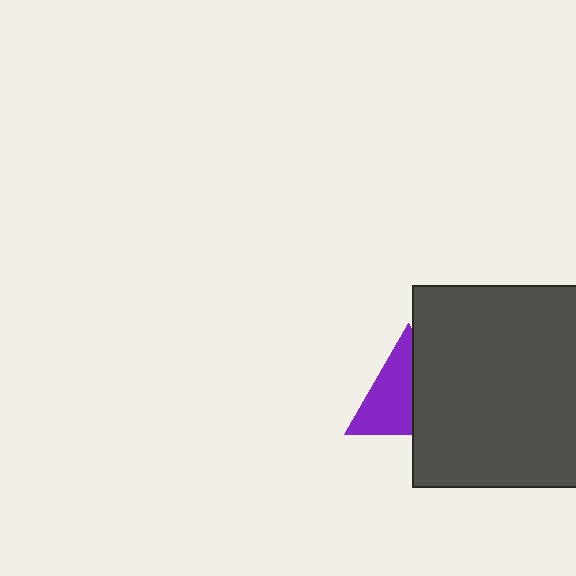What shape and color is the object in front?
The object in front is a dark gray square.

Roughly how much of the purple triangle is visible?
About half of it is visible (roughly 54%).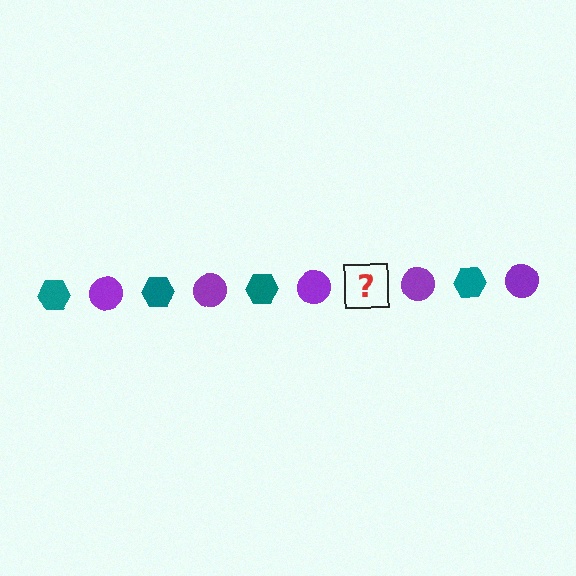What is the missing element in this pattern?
The missing element is a teal hexagon.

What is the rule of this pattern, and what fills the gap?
The rule is that the pattern alternates between teal hexagon and purple circle. The gap should be filled with a teal hexagon.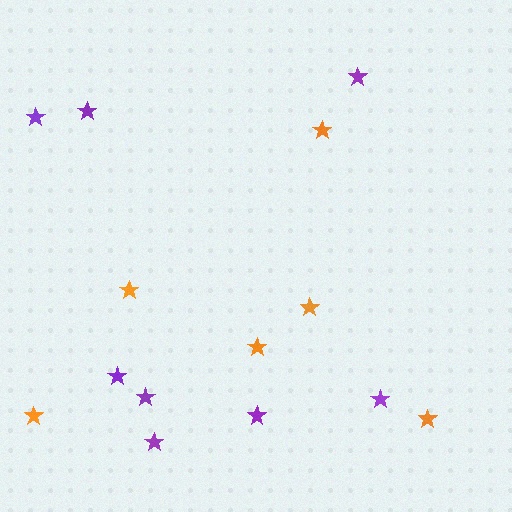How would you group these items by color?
There are 2 groups: one group of orange stars (6) and one group of purple stars (8).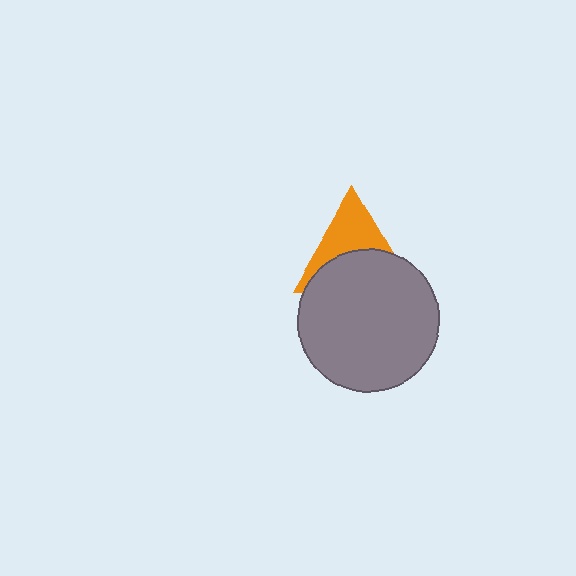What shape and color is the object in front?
The object in front is a gray circle.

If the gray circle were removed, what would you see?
You would see the complete orange triangle.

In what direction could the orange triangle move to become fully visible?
The orange triangle could move up. That would shift it out from behind the gray circle entirely.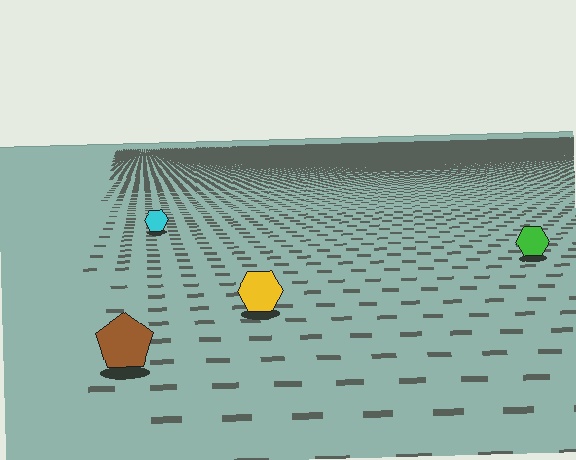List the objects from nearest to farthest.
From nearest to farthest: the brown pentagon, the yellow hexagon, the green hexagon, the cyan hexagon.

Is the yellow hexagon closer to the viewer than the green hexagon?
Yes. The yellow hexagon is closer — you can tell from the texture gradient: the ground texture is coarser near it.